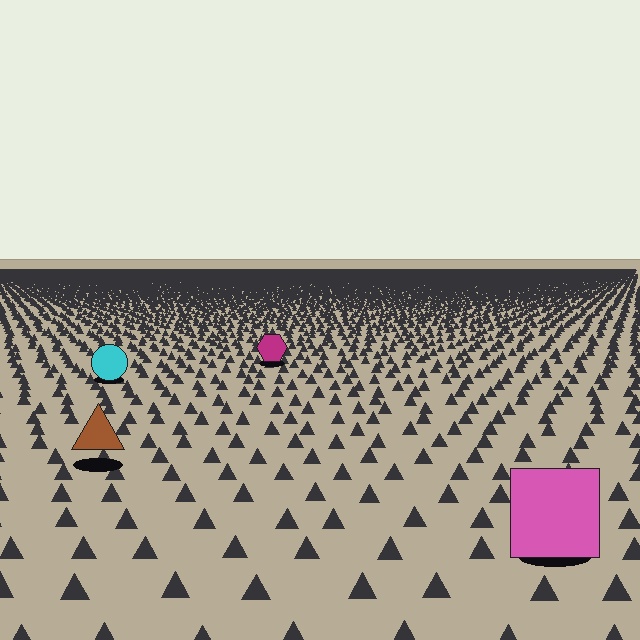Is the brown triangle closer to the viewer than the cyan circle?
Yes. The brown triangle is closer — you can tell from the texture gradient: the ground texture is coarser near it.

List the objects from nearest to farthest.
From nearest to farthest: the pink square, the brown triangle, the cyan circle, the magenta hexagon.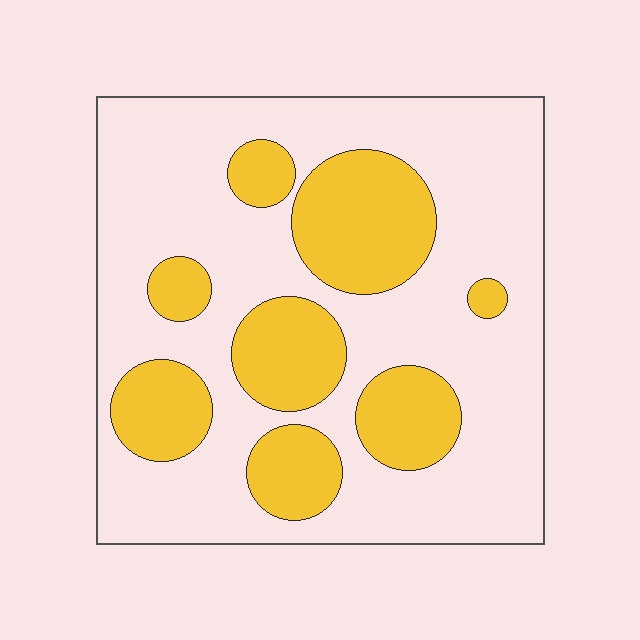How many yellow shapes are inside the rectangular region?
8.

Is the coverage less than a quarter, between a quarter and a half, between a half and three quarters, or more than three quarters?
Between a quarter and a half.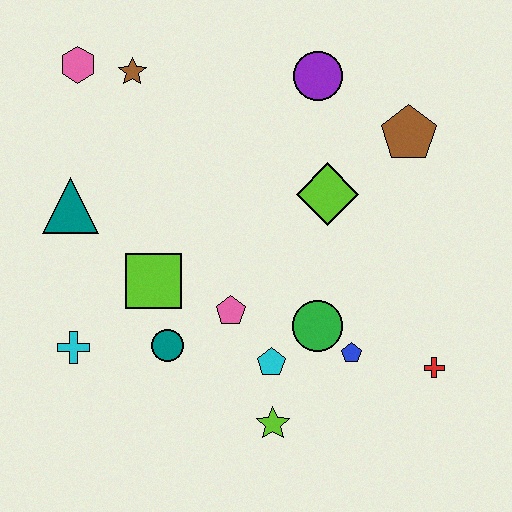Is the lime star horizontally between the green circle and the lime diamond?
No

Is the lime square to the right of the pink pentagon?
No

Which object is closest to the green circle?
The blue pentagon is closest to the green circle.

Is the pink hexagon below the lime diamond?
No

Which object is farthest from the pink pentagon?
The pink hexagon is farthest from the pink pentagon.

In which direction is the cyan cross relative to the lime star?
The cyan cross is to the left of the lime star.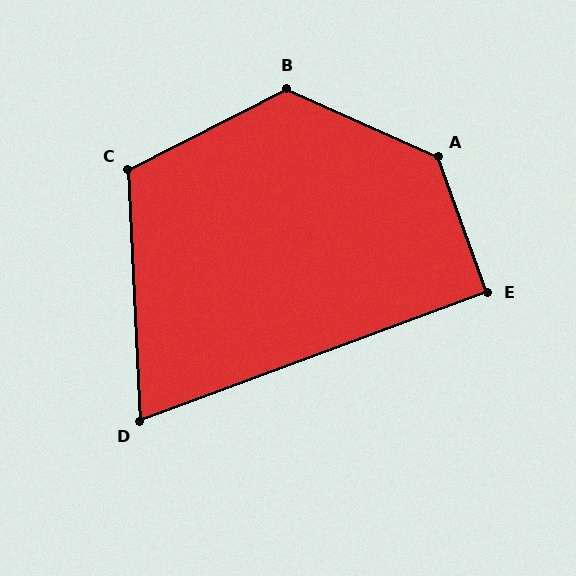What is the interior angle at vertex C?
Approximately 114 degrees (obtuse).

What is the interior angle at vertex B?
Approximately 129 degrees (obtuse).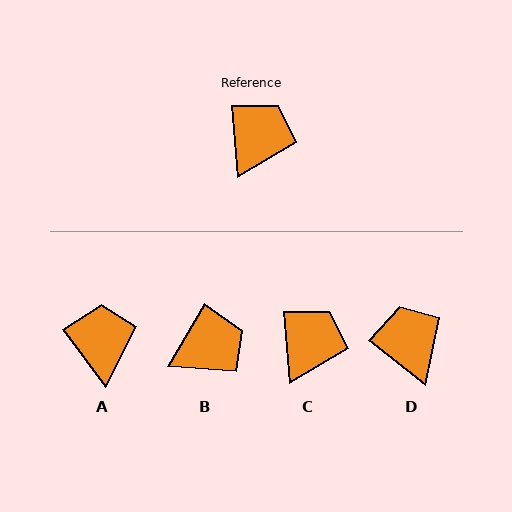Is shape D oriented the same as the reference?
No, it is off by about 48 degrees.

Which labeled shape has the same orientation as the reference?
C.